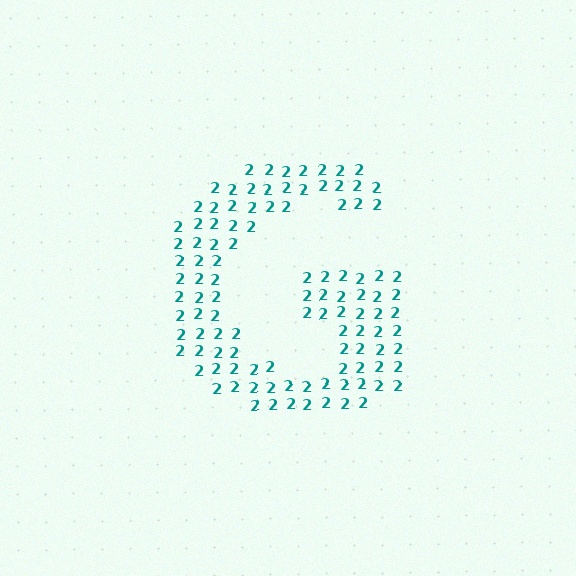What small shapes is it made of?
It is made of small digit 2's.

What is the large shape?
The large shape is the letter G.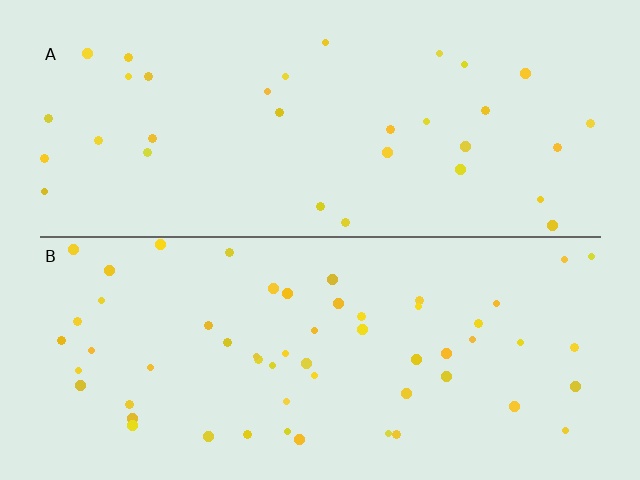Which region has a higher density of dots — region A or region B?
B (the bottom).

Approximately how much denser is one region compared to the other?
Approximately 1.7× — region B over region A.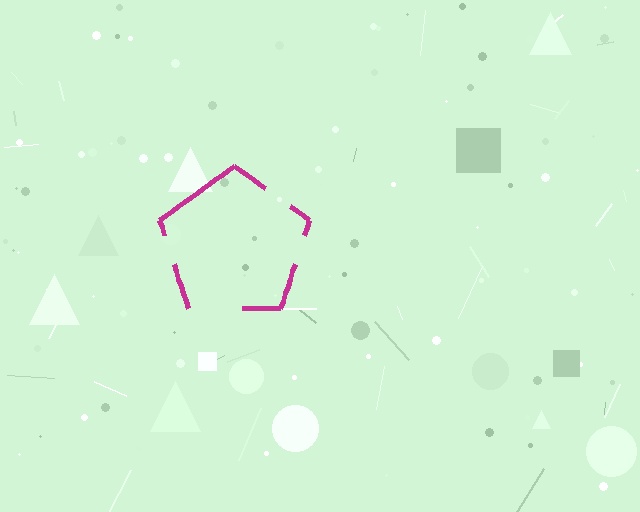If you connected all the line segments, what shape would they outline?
They would outline a pentagon.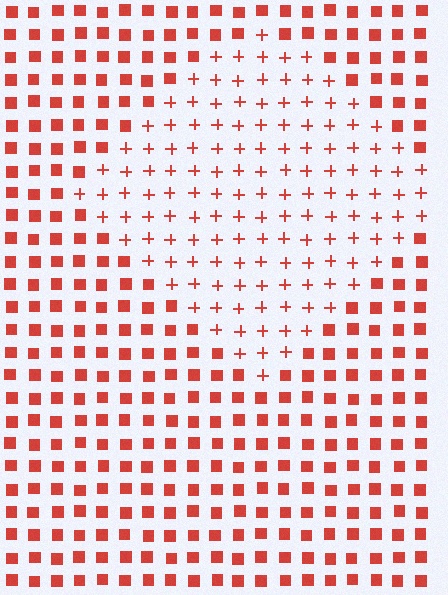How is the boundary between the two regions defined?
The boundary is defined by a change in element shape: plus signs inside vs. squares outside. All elements share the same color and spacing.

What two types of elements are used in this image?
The image uses plus signs inside the diamond region and squares outside it.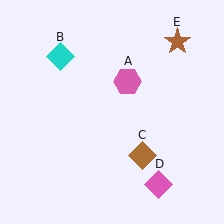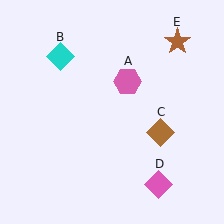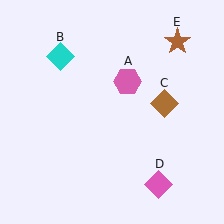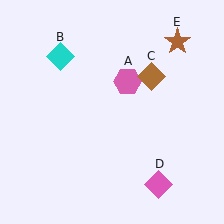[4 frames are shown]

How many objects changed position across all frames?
1 object changed position: brown diamond (object C).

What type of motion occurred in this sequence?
The brown diamond (object C) rotated counterclockwise around the center of the scene.